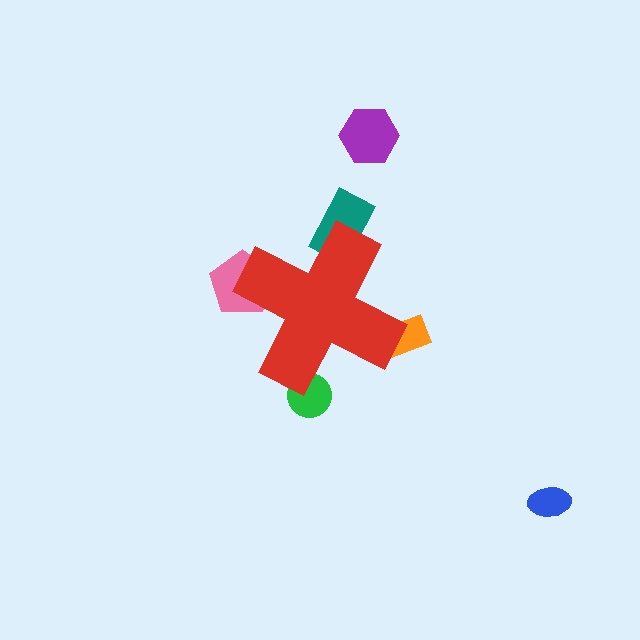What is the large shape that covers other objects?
A red cross.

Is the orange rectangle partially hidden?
Yes, the orange rectangle is partially hidden behind the red cross.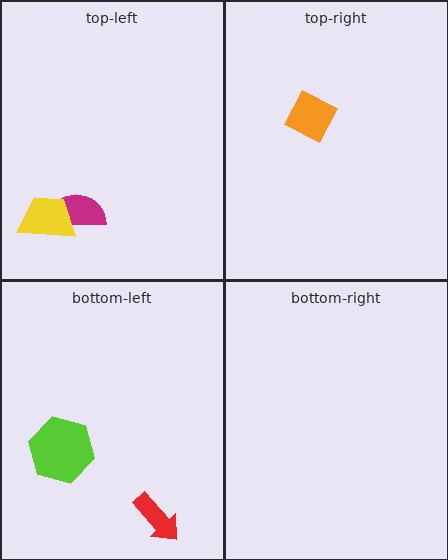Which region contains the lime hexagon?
The bottom-left region.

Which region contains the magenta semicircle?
The top-left region.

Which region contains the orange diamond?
The top-right region.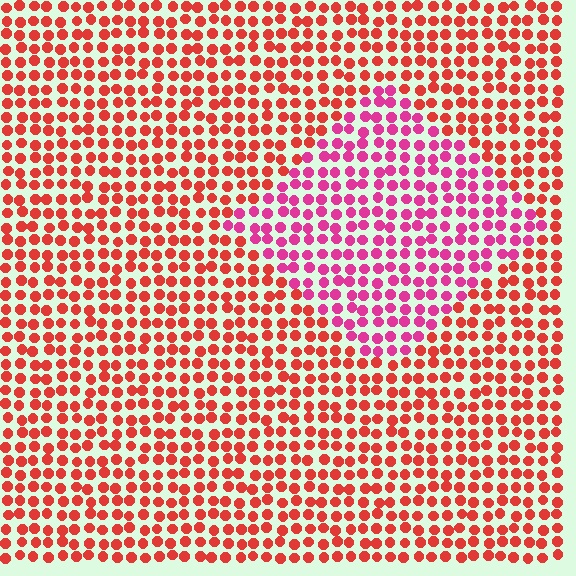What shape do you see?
I see a diamond.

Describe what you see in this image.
The image is filled with small red elements in a uniform arrangement. A diamond-shaped region is visible where the elements are tinted to a slightly different hue, forming a subtle color boundary.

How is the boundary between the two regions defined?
The boundary is defined purely by a slight shift in hue (about 36 degrees). Spacing, size, and orientation are identical on both sides.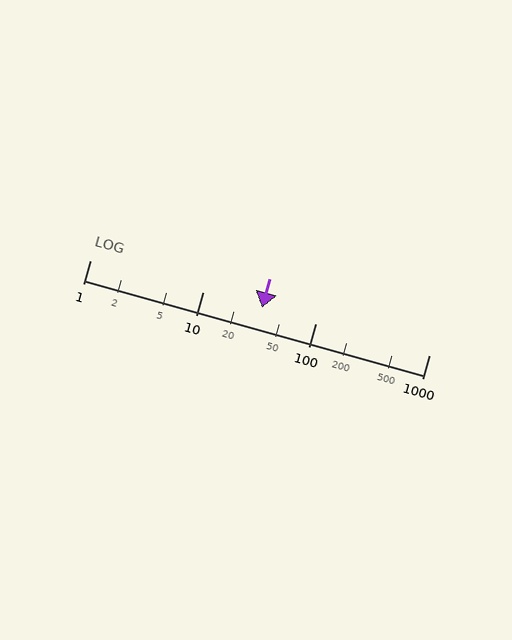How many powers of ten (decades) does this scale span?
The scale spans 3 decades, from 1 to 1000.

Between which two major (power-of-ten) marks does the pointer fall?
The pointer is between 10 and 100.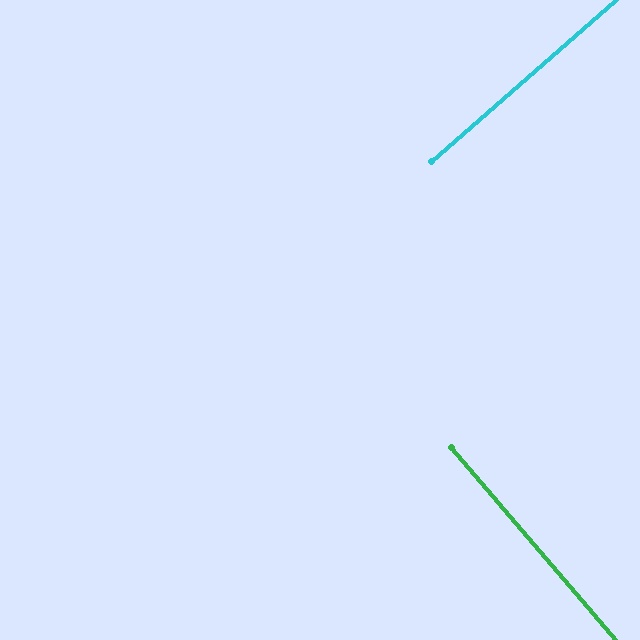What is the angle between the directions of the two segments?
Approximately 89 degrees.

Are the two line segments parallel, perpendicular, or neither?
Perpendicular — they meet at approximately 89°.